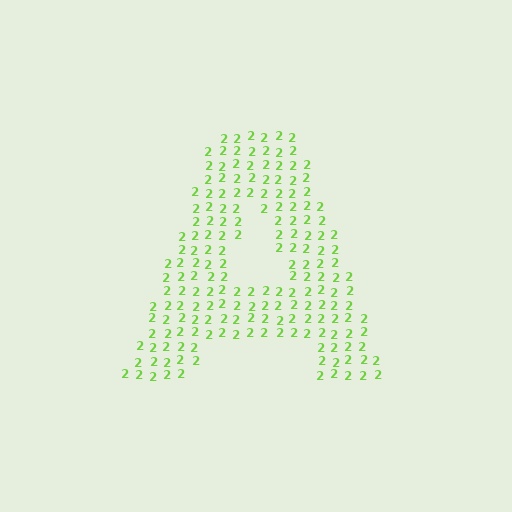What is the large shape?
The large shape is the letter A.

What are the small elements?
The small elements are digit 2's.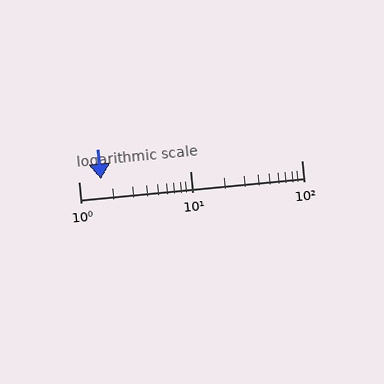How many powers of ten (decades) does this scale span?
The scale spans 2 decades, from 1 to 100.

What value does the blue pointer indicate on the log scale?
The pointer indicates approximately 1.6.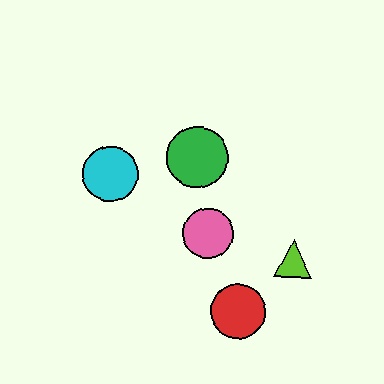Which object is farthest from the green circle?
The red circle is farthest from the green circle.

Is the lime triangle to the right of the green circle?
Yes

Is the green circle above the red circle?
Yes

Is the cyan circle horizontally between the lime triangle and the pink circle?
No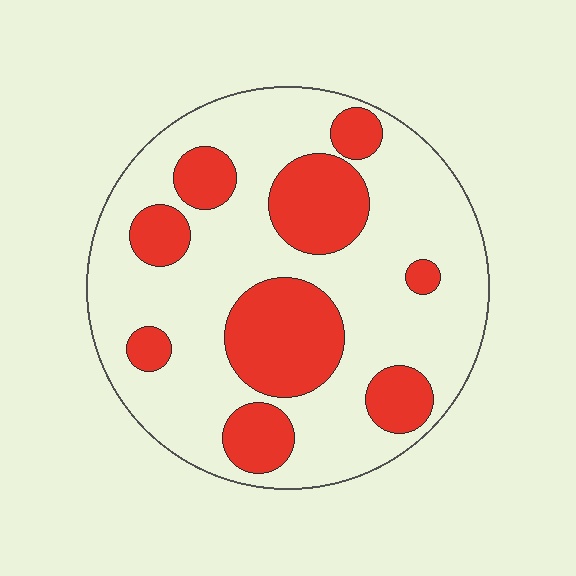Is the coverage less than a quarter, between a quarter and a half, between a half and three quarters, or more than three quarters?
Between a quarter and a half.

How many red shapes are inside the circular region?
9.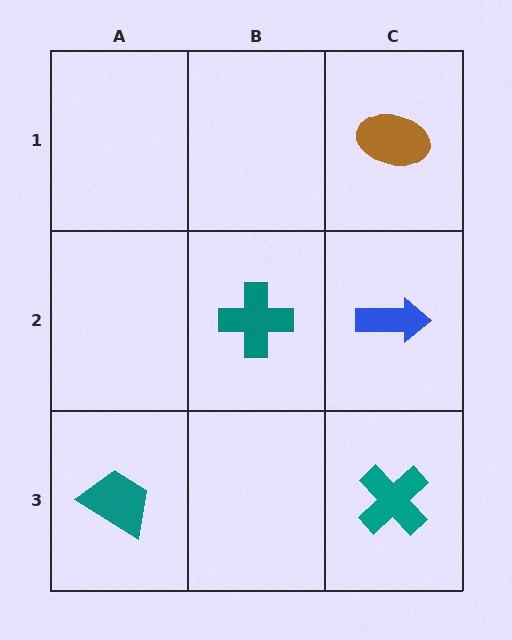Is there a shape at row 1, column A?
No, that cell is empty.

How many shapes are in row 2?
2 shapes.